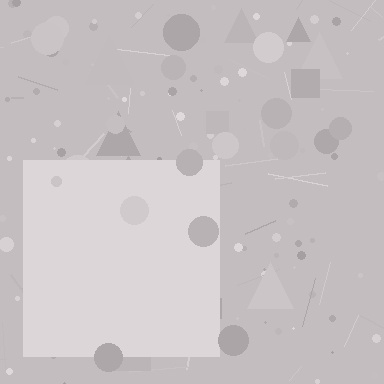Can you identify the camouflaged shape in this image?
The camouflaged shape is a square.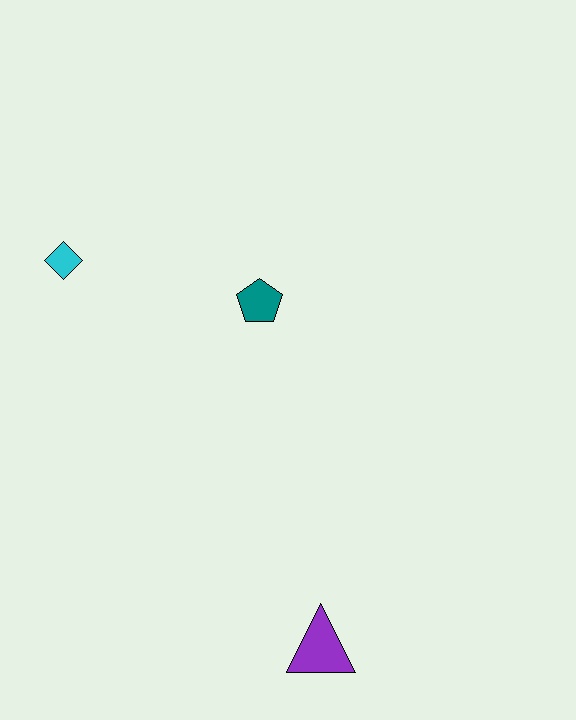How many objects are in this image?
There are 3 objects.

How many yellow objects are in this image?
There are no yellow objects.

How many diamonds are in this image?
There is 1 diamond.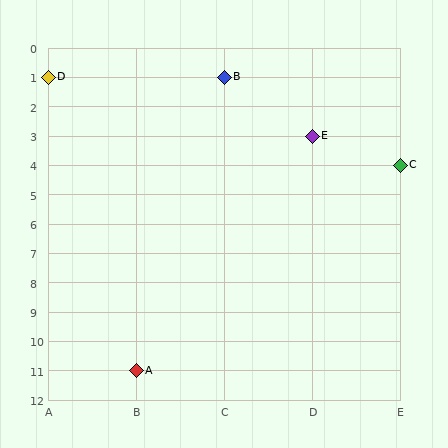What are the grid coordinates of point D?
Point D is at grid coordinates (A, 1).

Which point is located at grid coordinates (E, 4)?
Point C is at (E, 4).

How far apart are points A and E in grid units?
Points A and E are 2 columns and 8 rows apart (about 8.2 grid units diagonally).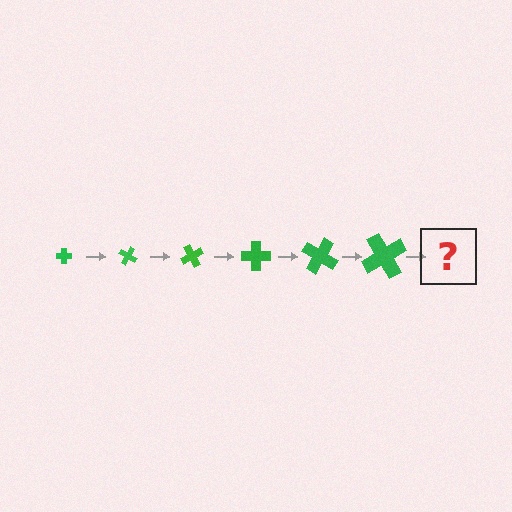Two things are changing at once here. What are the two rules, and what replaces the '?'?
The two rules are that the cross grows larger each step and it rotates 30 degrees each step. The '?' should be a cross, larger than the previous one and rotated 180 degrees from the start.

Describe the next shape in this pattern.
It should be a cross, larger than the previous one and rotated 180 degrees from the start.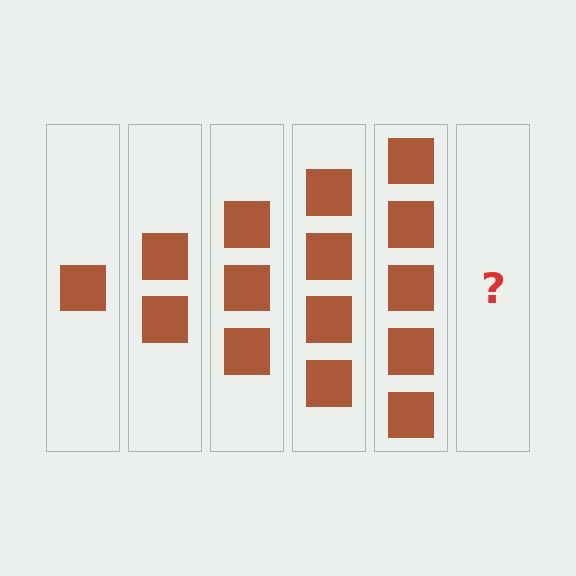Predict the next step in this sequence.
The next step is 6 squares.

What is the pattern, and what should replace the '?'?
The pattern is that each step adds one more square. The '?' should be 6 squares.